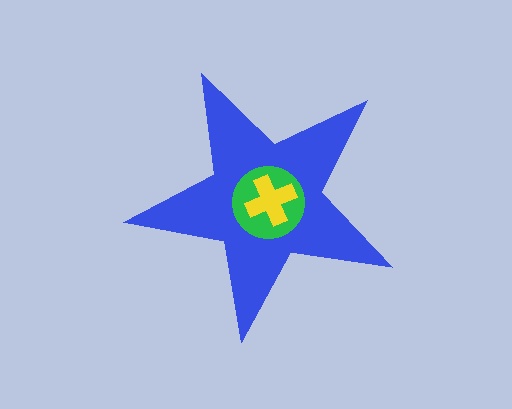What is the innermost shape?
The yellow cross.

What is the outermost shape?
The blue star.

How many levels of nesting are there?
3.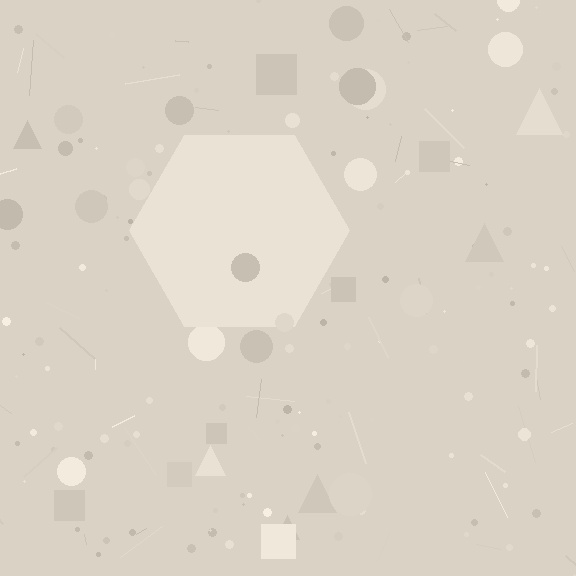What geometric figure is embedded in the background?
A hexagon is embedded in the background.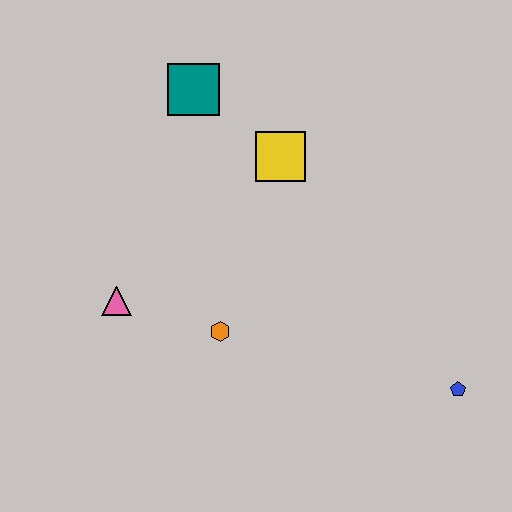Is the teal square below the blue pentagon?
No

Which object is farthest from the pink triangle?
The blue pentagon is farthest from the pink triangle.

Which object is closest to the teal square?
The yellow square is closest to the teal square.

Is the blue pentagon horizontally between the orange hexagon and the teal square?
No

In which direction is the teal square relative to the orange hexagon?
The teal square is above the orange hexagon.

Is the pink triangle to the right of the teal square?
No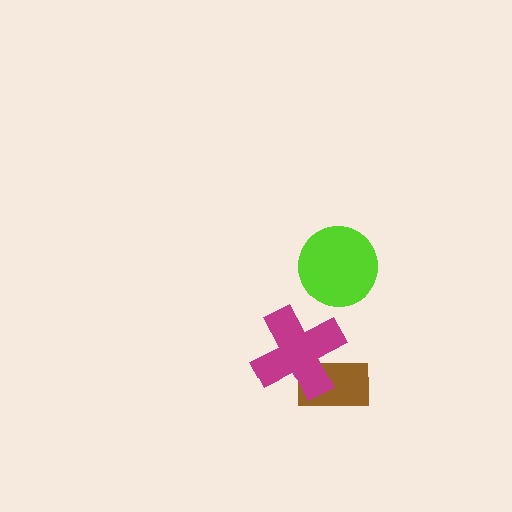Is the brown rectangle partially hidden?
Yes, it is partially covered by another shape.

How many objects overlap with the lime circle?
0 objects overlap with the lime circle.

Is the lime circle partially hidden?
No, no other shape covers it.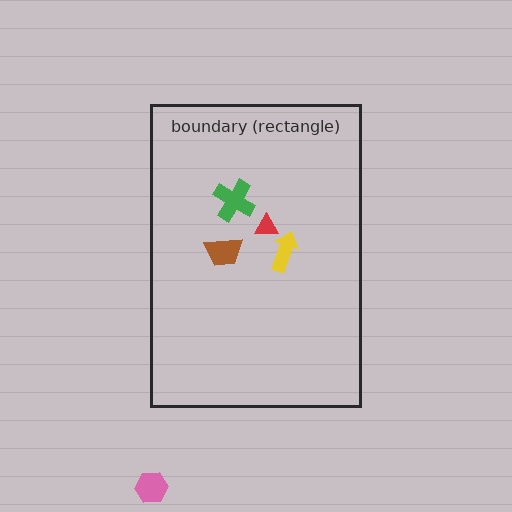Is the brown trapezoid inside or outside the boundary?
Inside.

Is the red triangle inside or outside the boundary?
Inside.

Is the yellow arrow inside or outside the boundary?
Inside.